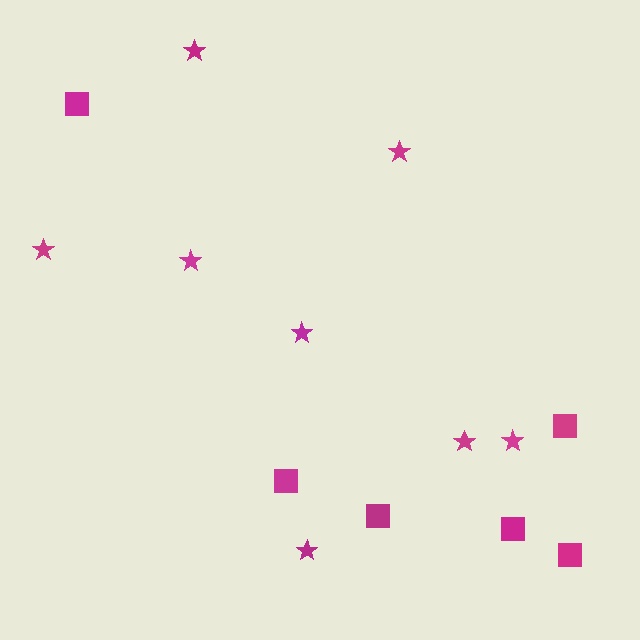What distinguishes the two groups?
There are 2 groups: one group of stars (8) and one group of squares (6).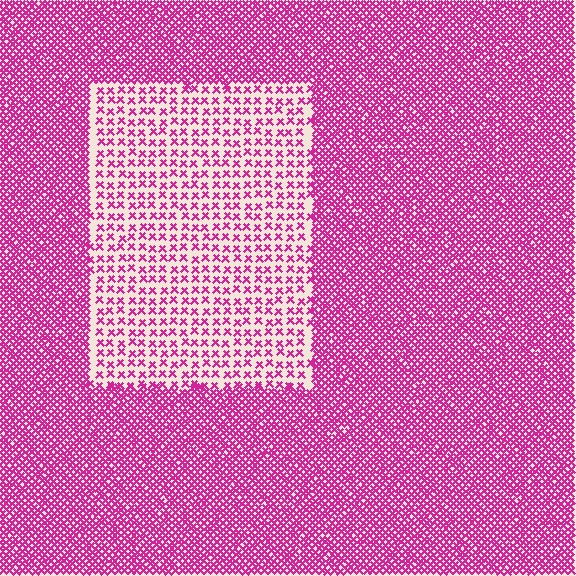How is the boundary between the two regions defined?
The boundary is defined by a change in element density (approximately 2.7x ratio). All elements are the same color, size, and shape.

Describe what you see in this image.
The image contains small magenta elements arranged at two different densities. A rectangle-shaped region is visible where the elements are less densely packed than the surrounding area.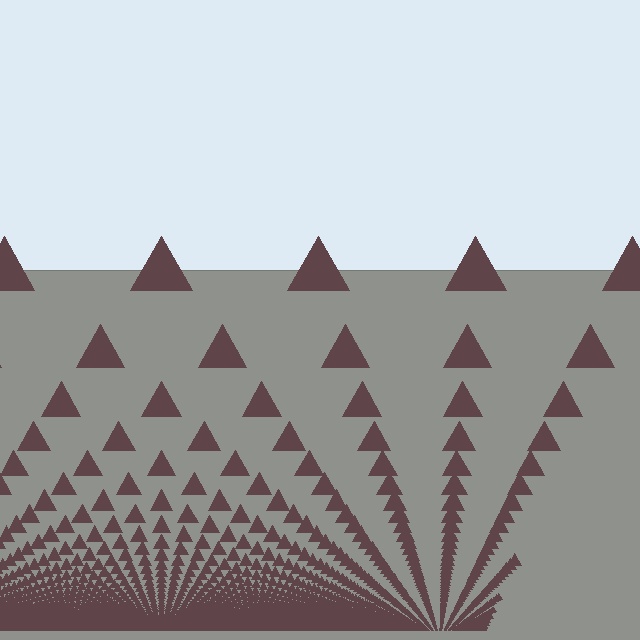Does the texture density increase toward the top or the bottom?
Density increases toward the bottom.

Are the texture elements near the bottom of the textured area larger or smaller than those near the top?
Smaller. The gradient is inverted — elements near the bottom are smaller and denser.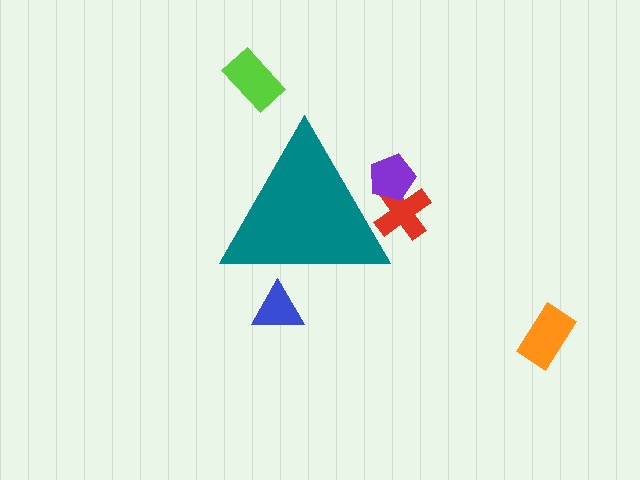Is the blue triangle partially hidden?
Yes, the blue triangle is partially hidden behind the teal triangle.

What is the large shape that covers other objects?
A teal triangle.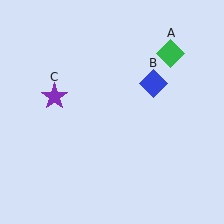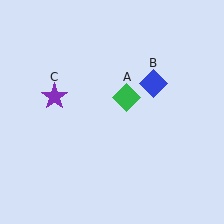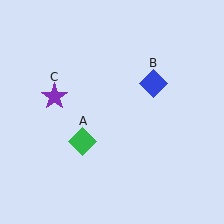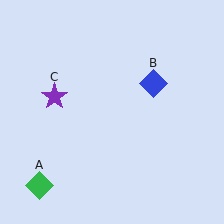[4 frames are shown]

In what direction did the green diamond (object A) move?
The green diamond (object A) moved down and to the left.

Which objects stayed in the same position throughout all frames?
Blue diamond (object B) and purple star (object C) remained stationary.